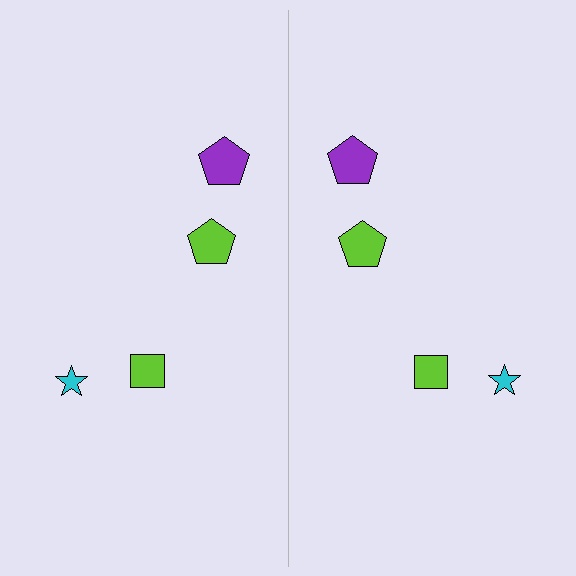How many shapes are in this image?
There are 8 shapes in this image.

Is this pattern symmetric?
Yes, this pattern has bilateral (reflection) symmetry.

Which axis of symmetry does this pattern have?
The pattern has a vertical axis of symmetry running through the center of the image.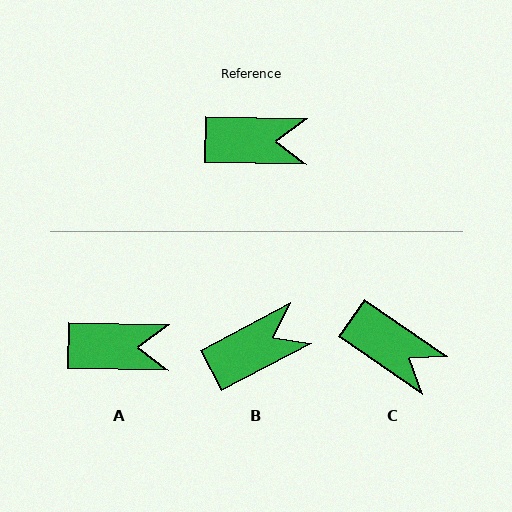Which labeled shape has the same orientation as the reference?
A.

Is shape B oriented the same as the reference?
No, it is off by about 29 degrees.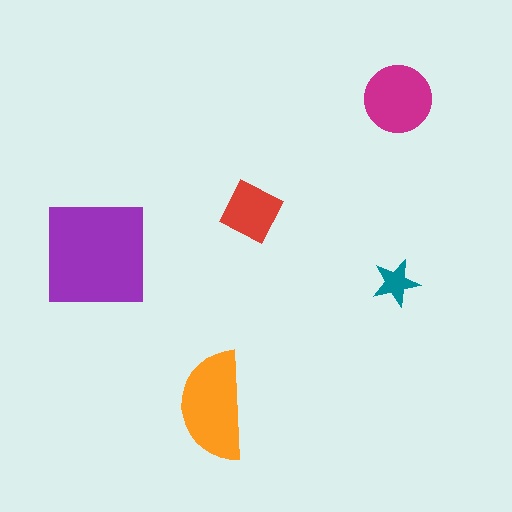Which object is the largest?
The purple square.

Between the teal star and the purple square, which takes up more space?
The purple square.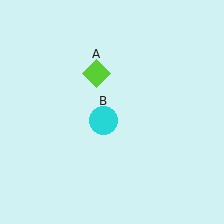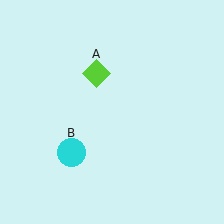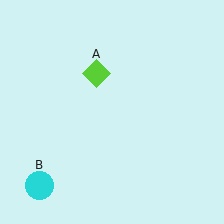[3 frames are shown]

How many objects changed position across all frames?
1 object changed position: cyan circle (object B).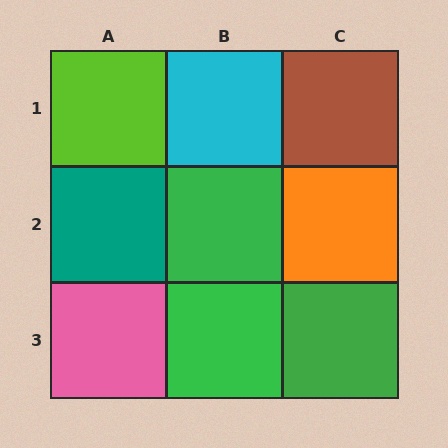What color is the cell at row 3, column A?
Pink.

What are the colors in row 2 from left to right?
Teal, green, orange.